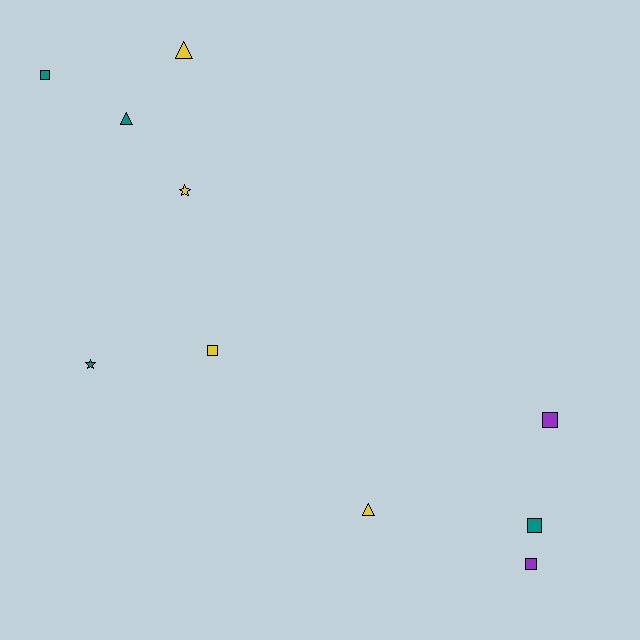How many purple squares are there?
There are 2 purple squares.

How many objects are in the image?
There are 10 objects.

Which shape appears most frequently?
Square, with 5 objects.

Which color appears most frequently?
Teal, with 4 objects.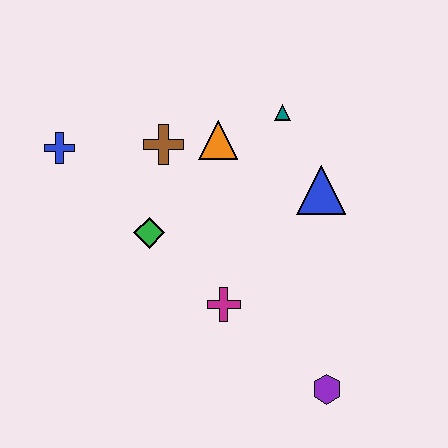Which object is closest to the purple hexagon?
The magenta cross is closest to the purple hexagon.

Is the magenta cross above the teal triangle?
No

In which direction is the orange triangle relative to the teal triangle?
The orange triangle is to the left of the teal triangle.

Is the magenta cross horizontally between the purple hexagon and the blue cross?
Yes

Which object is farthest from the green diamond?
The purple hexagon is farthest from the green diamond.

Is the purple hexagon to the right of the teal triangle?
Yes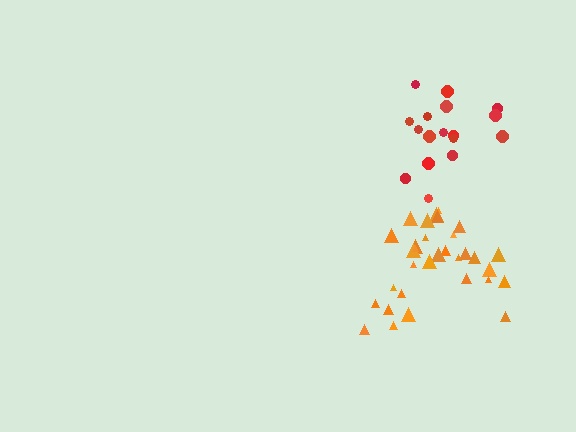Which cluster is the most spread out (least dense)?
Red.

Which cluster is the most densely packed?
Orange.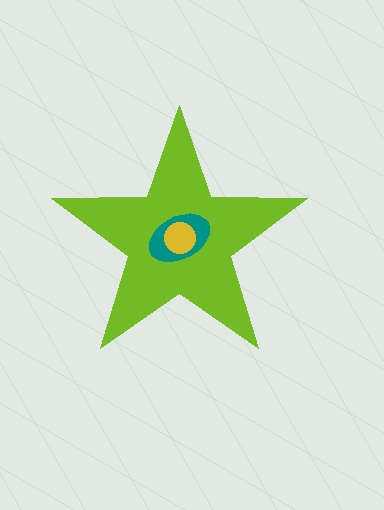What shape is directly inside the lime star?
The teal ellipse.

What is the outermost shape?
The lime star.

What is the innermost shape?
The yellow circle.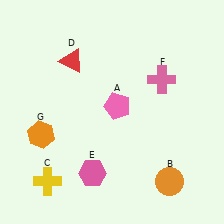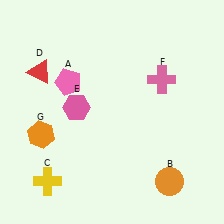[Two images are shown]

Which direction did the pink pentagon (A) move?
The pink pentagon (A) moved left.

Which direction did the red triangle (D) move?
The red triangle (D) moved left.